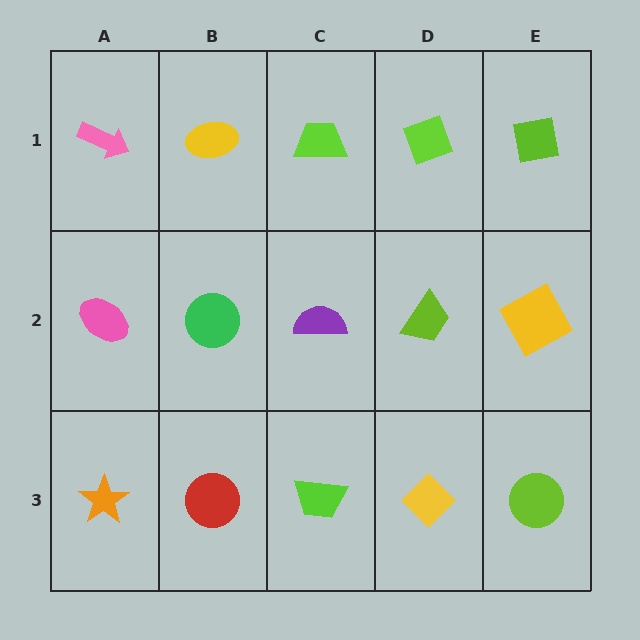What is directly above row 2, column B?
A yellow ellipse.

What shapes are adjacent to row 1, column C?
A purple semicircle (row 2, column C), a yellow ellipse (row 1, column B), a lime diamond (row 1, column D).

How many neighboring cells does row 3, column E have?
2.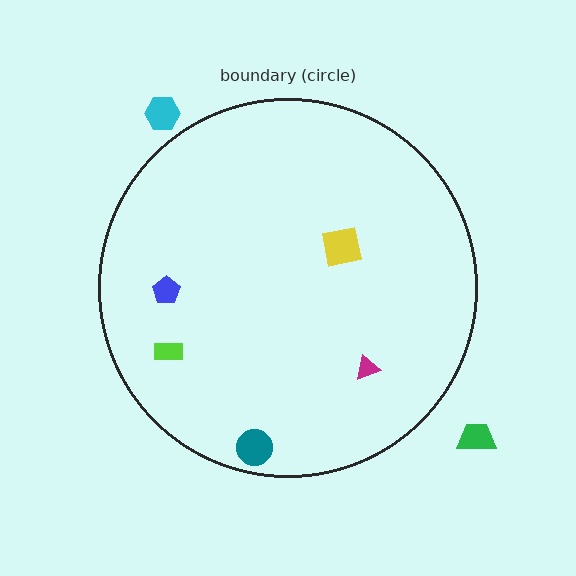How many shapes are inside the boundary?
5 inside, 2 outside.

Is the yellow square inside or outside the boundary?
Inside.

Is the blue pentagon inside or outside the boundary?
Inside.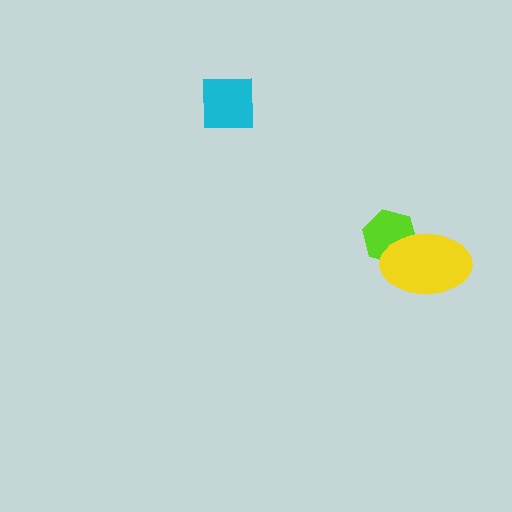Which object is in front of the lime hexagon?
The yellow ellipse is in front of the lime hexagon.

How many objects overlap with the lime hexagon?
1 object overlaps with the lime hexagon.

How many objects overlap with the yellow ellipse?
1 object overlaps with the yellow ellipse.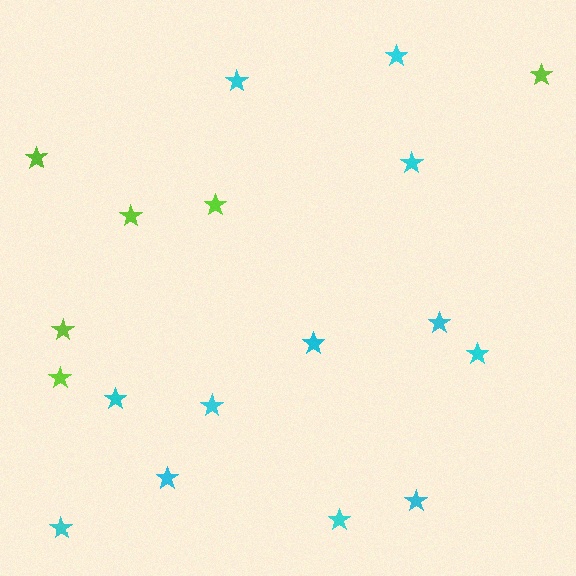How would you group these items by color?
There are 2 groups: one group of lime stars (6) and one group of cyan stars (12).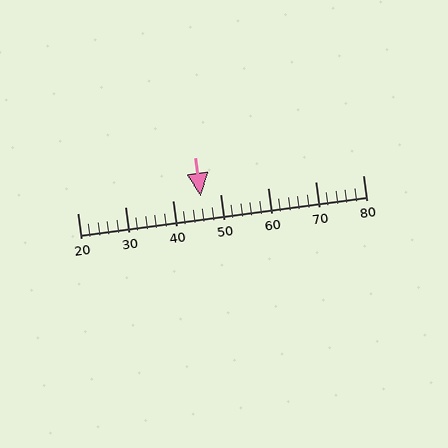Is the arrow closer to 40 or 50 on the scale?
The arrow is closer to 50.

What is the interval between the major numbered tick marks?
The major tick marks are spaced 10 units apart.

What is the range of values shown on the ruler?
The ruler shows values from 20 to 80.